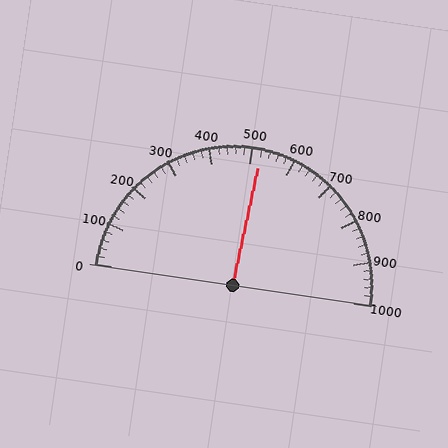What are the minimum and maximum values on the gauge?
The gauge ranges from 0 to 1000.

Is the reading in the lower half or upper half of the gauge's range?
The reading is in the upper half of the range (0 to 1000).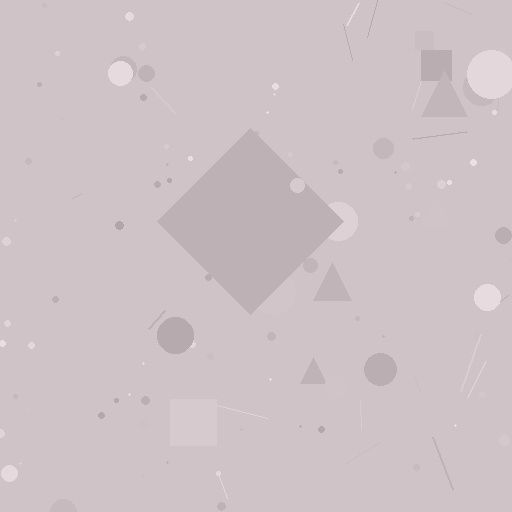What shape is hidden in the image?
A diamond is hidden in the image.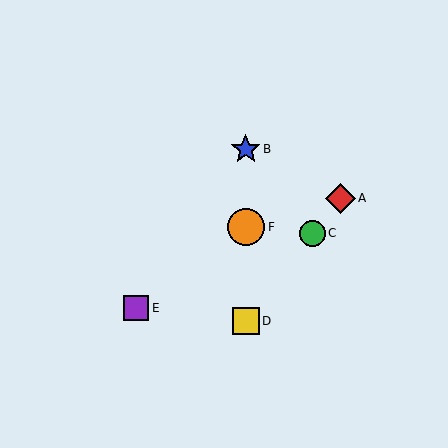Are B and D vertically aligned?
Yes, both are at x≈246.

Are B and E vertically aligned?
No, B is at x≈246 and E is at x≈136.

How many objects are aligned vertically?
3 objects (B, D, F) are aligned vertically.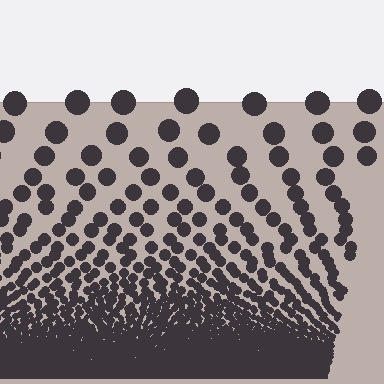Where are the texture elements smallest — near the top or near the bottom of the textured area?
Near the bottom.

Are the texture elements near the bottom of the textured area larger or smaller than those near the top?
Smaller. The gradient is inverted — elements near the bottom are smaller and denser.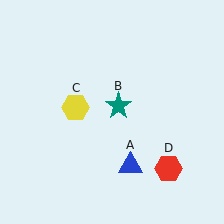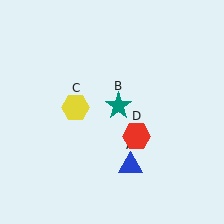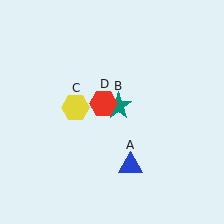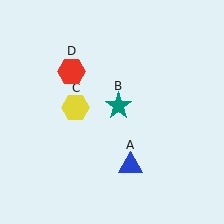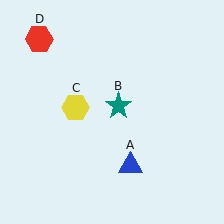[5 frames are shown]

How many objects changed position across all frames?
1 object changed position: red hexagon (object D).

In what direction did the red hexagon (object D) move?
The red hexagon (object D) moved up and to the left.